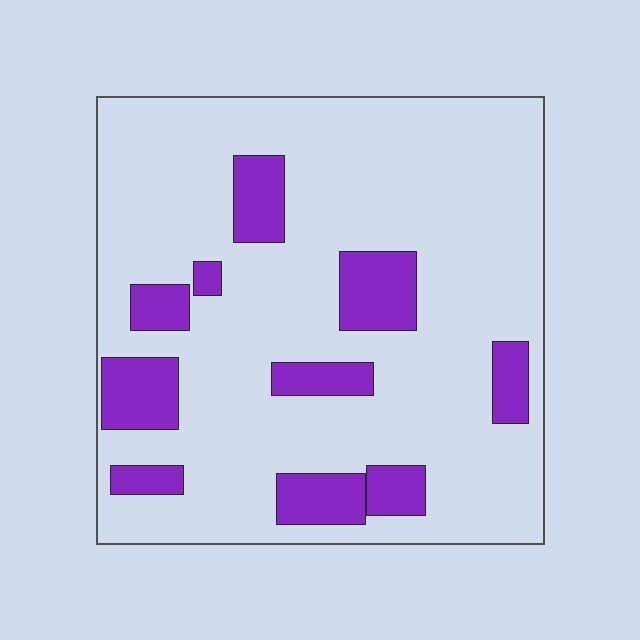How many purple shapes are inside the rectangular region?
10.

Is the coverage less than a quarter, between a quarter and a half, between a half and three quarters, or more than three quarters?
Less than a quarter.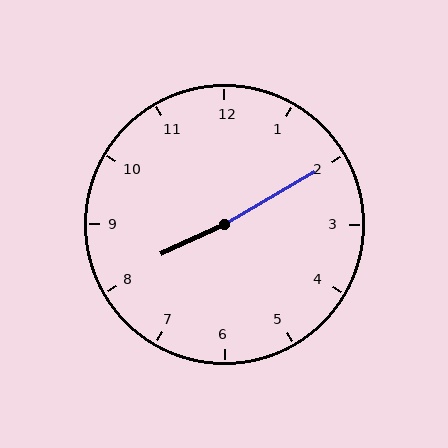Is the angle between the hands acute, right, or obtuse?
It is obtuse.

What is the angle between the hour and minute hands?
Approximately 175 degrees.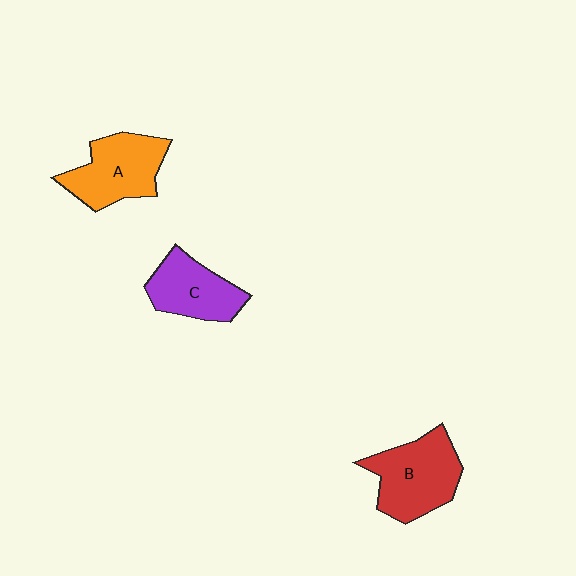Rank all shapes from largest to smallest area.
From largest to smallest: B (red), A (orange), C (purple).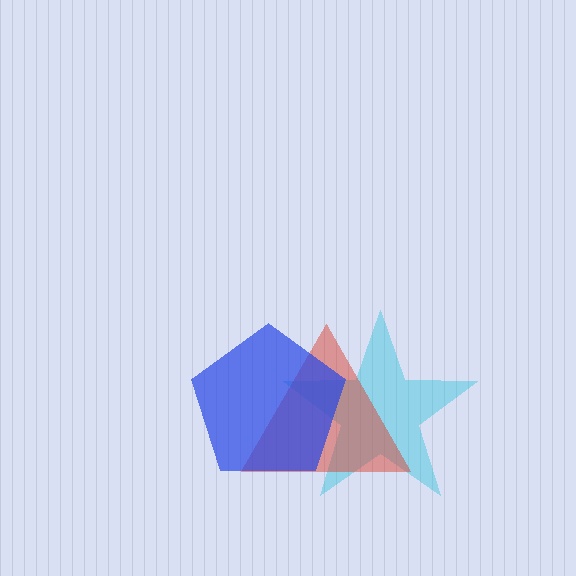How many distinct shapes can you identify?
There are 3 distinct shapes: a cyan star, a red triangle, a blue pentagon.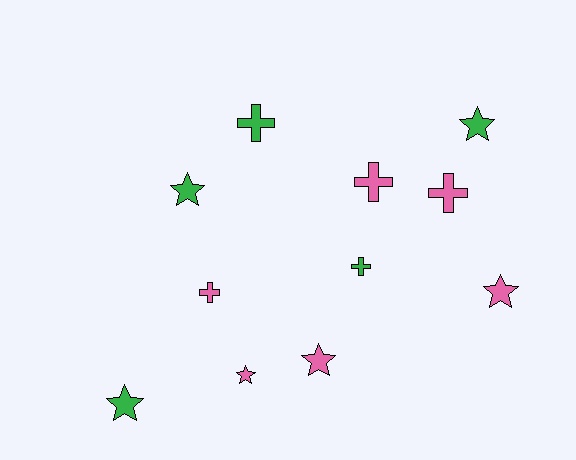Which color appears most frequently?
Pink, with 6 objects.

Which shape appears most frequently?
Star, with 6 objects.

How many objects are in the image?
There are 11 objects.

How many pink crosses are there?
There are 3 pink crosses.